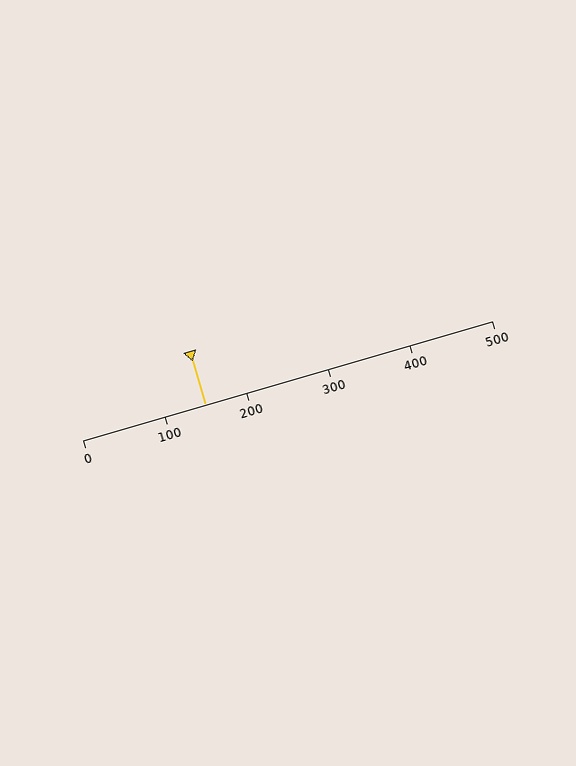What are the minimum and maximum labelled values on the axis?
The axis runs from 0 to 500.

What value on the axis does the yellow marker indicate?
The marker indicates approximately 150.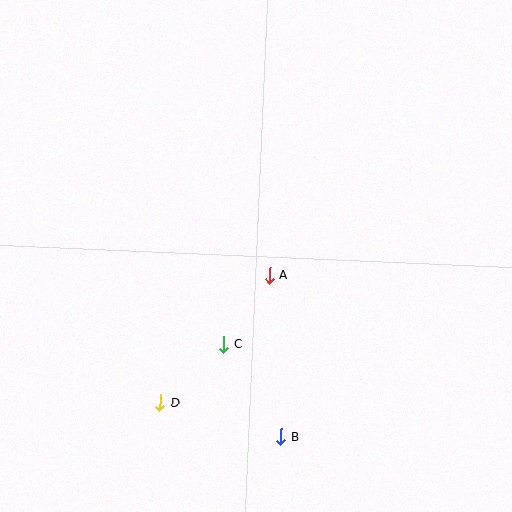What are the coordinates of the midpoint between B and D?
The midpoint between B and D is at (220, 419).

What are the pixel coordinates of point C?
Point C is at (224, 344).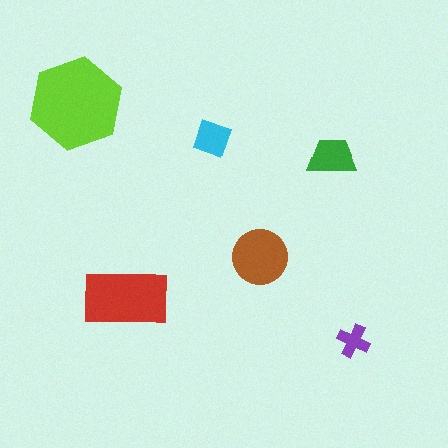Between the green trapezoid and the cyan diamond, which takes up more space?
The green trapezoid.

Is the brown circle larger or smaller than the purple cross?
Larger.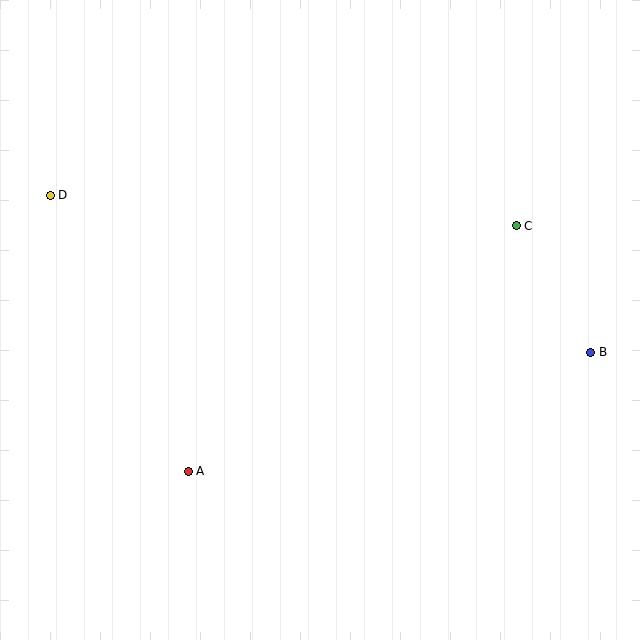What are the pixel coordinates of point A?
Point A is at (188, 471).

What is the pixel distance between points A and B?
The distance between A and B is 420 pixels.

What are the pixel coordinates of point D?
Point D is at (50, 195).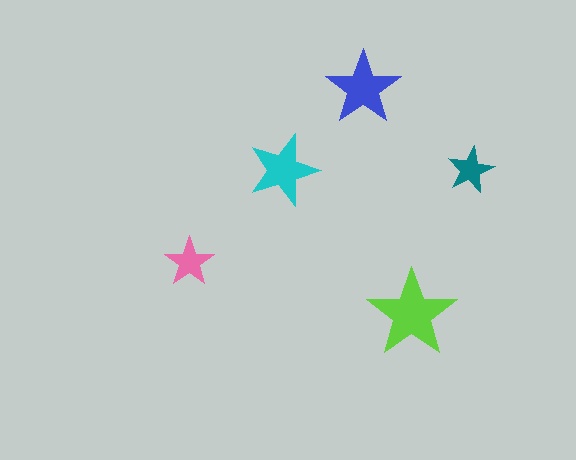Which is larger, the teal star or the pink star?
The pink one.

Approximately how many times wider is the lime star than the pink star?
About 2 times wider.